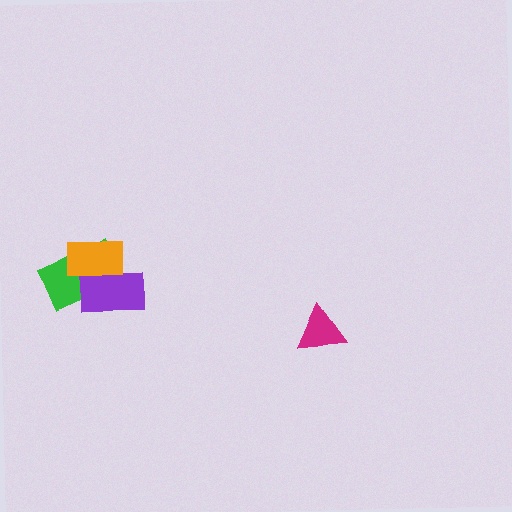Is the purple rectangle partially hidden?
Yes, it is partially covered by another shape.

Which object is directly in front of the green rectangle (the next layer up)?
The purple rectangle is directly in front of the green rectangle.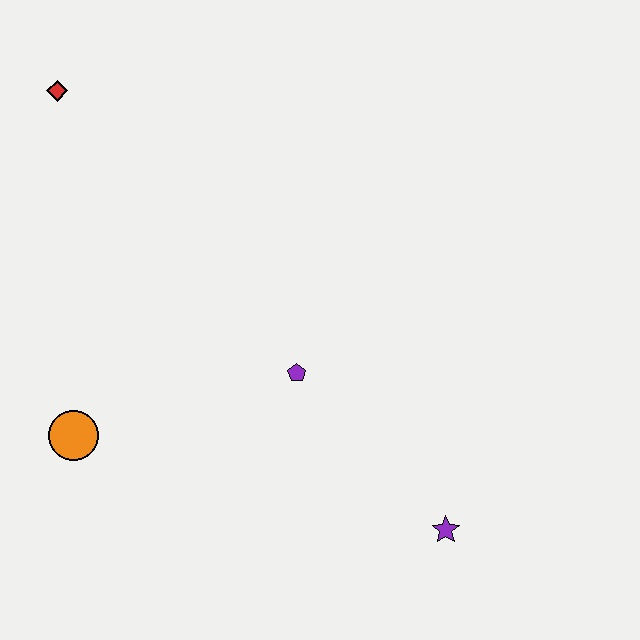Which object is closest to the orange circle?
The purple pentagon is closest to the orange circle.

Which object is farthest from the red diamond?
The purple star is farthest from the red diamond.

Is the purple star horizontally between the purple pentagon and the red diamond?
No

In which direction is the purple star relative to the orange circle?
The purple star is to the right of the orange circle.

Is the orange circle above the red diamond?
No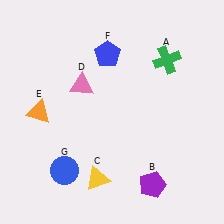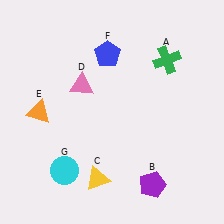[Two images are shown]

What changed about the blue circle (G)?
In Image 1, G is blue. In Image 2, it changed to cyan.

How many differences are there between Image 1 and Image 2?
There is 1 difference between the two images.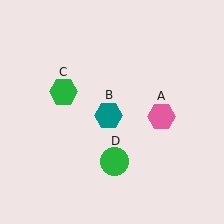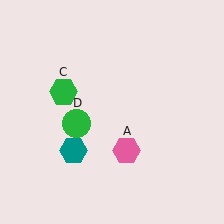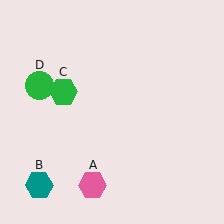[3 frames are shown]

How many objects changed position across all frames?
3 objects changed position: pink hexagon (object A), teal hexagon (object B), green circle (object D).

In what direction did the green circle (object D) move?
The green circle (object D) moved up and to the left.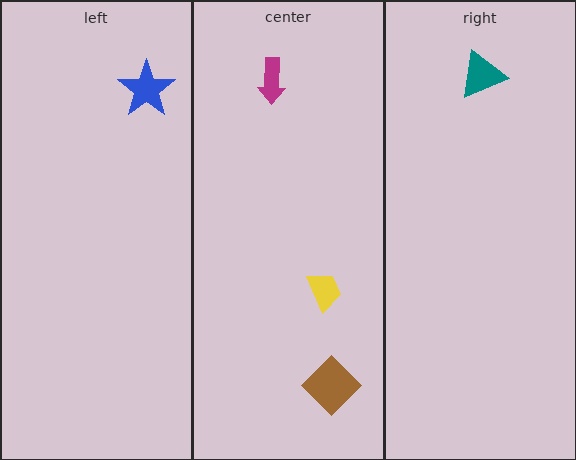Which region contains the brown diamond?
The center region.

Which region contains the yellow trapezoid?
The center region.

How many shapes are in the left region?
1.